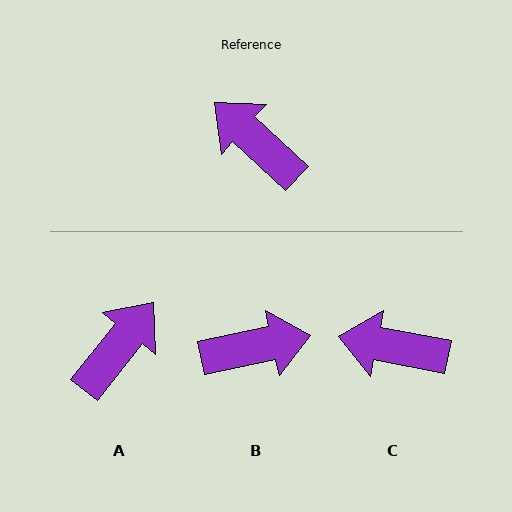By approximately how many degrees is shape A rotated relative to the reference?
Approximately 86 degrees clockwise.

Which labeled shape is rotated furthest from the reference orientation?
B, about 125 degrees away.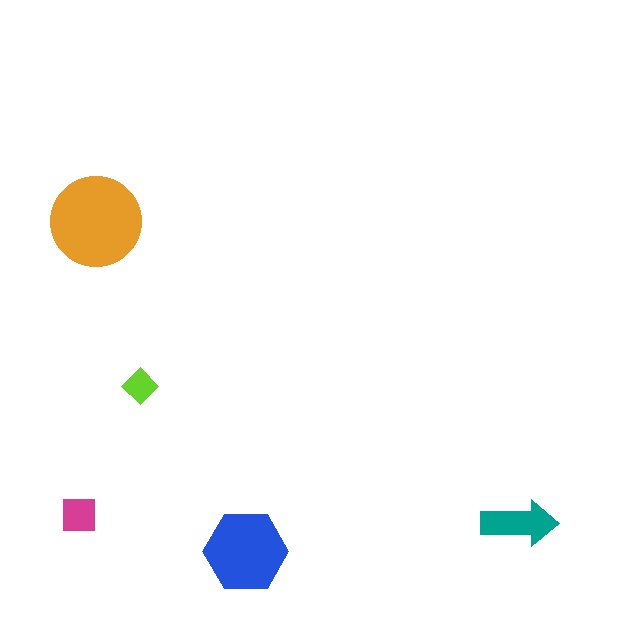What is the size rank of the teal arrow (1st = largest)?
3rd.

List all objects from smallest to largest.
The lime diamond, the magenta square, the teal arrow, the blue hexagon, the orange circle.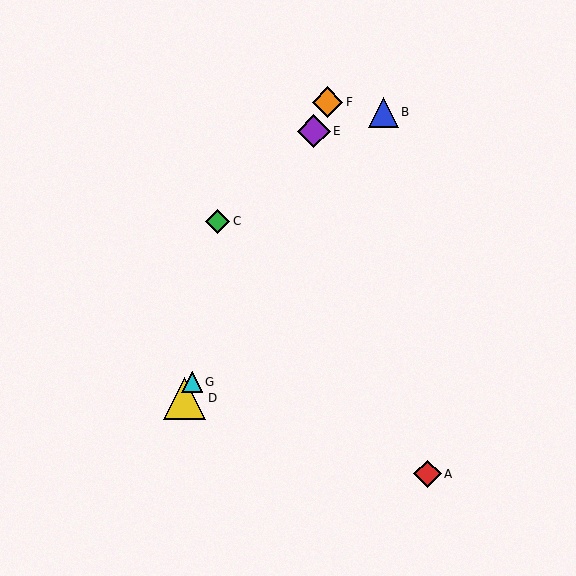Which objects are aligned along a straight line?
Objects D, E, F, G are aligned along a straight line.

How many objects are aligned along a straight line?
4 objects (D, E, F, G) are aligned along a straight line.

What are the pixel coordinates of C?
Object C is at (218, 221).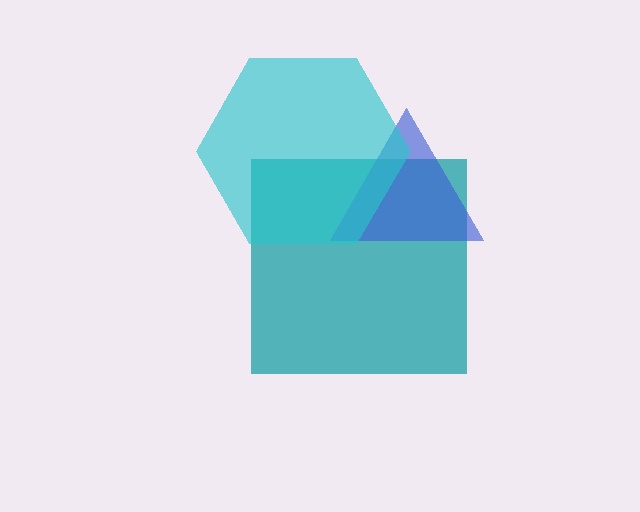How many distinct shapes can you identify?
There are 3 distinct shapes: a teal square, a blue triangle, a cyan hexagon.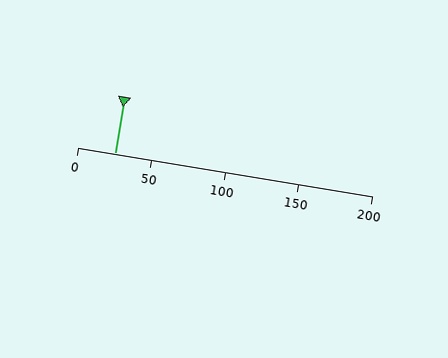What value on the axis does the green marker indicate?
The marker indicates approximately 25.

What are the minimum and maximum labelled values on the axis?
The axis runs from 0 to 200.